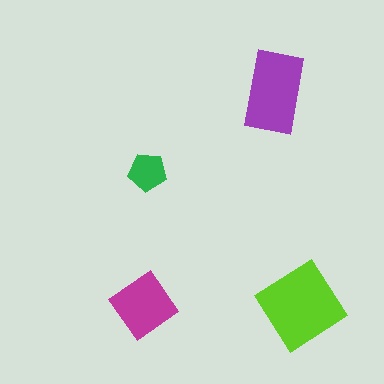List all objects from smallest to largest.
The green pentagon, the magenta diamond, the purple rectangle, the lime diamond.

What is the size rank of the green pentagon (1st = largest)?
4th.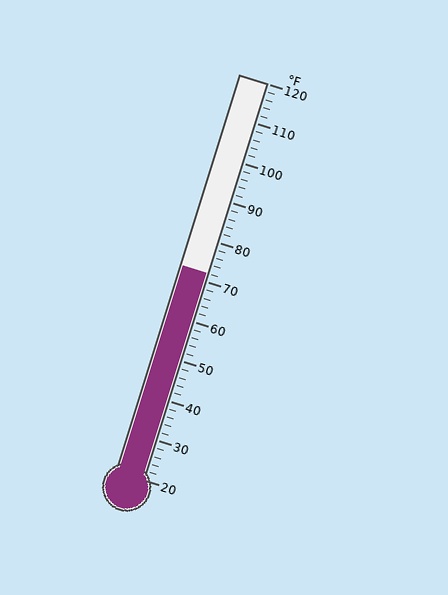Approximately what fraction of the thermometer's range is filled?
The thermometer is filled to approximately 50% of its range.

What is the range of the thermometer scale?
The thermometer scale ranges from 20°F to 120°F.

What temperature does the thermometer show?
The thermometer shows approximately 72°F.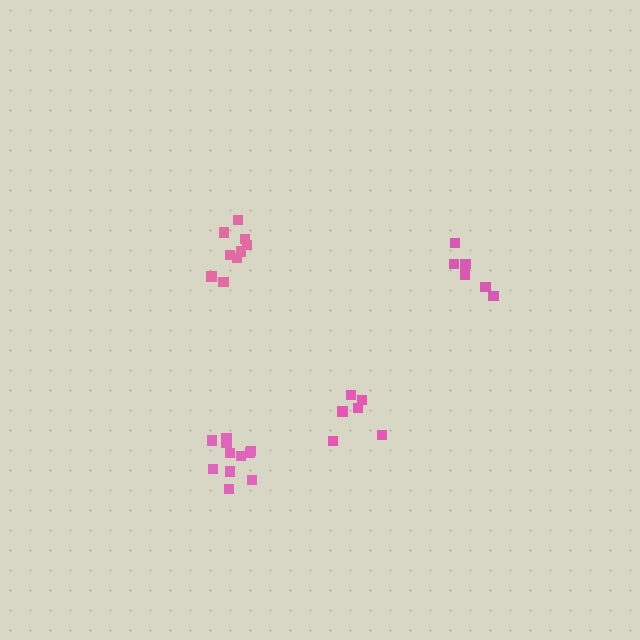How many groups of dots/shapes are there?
There are 4 groups.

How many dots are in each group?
Group 1: 6 dots, Group 2: 6 dots, Group 3: 11 dots, Group 4: 9 dots (32 total).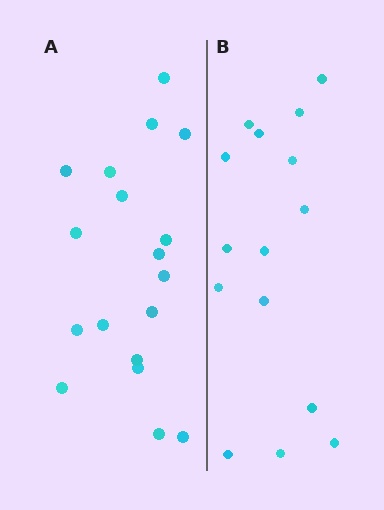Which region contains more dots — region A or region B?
Region A (the left region) has more dots.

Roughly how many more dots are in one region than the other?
Region A has just a few more — roughly 2 or 3 more dots than region B.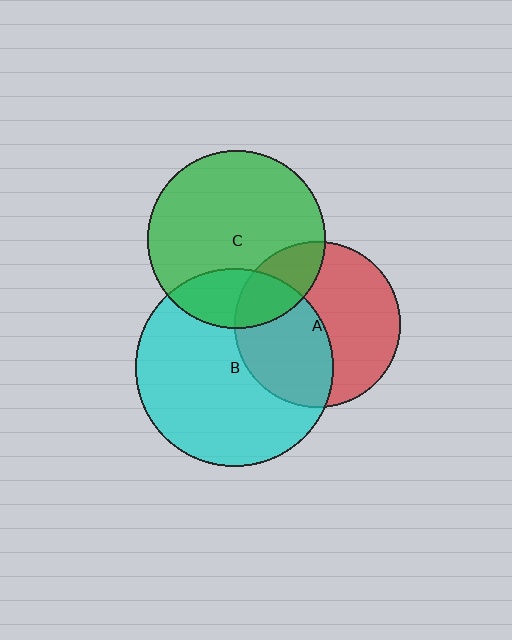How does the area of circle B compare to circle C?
Approximately 1.2 times.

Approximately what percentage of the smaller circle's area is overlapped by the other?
Approximately 20%.